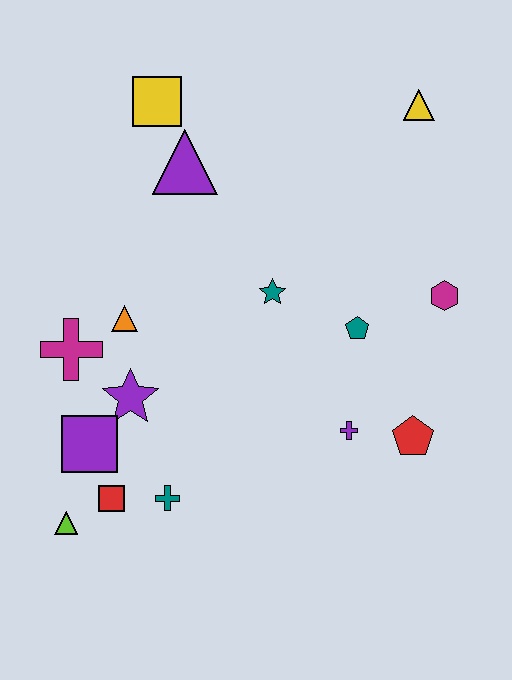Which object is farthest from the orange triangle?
The yellow triangle is farthest from the orange triangle.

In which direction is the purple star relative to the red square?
The purple star is above the red square.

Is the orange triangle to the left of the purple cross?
Yes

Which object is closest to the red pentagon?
The purple cross is closest to the red pentagon.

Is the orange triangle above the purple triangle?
No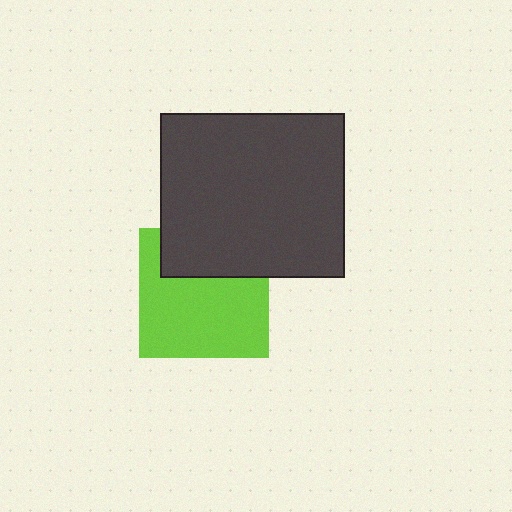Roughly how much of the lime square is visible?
Most of it is visible (roughly 67%).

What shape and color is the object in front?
The object in front is a dark gray rectangle.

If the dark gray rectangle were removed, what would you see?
You would see the complete lime square.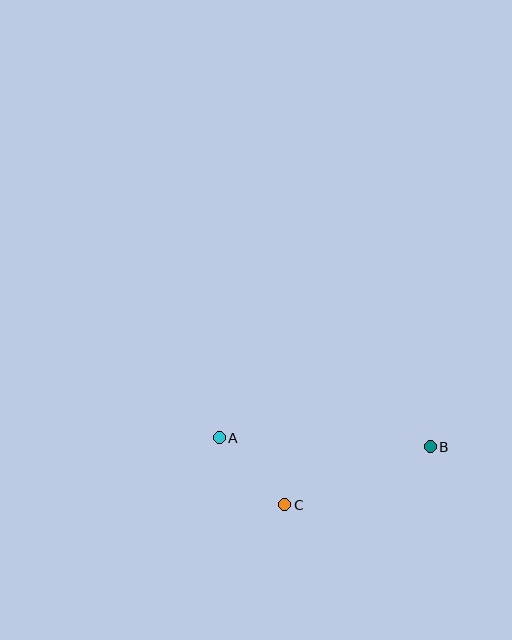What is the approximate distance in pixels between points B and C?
The distance between B and C is approximately 156 pixels.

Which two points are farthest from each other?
Points A and B are farthest from each other.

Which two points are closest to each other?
Points A and C are closest to each other.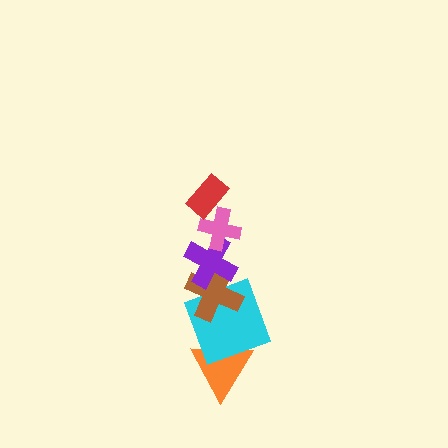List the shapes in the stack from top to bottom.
From top to bottom: the red rectangle, the pink cross, the purple cross, the brown cross, the cyan square, the orange triangle.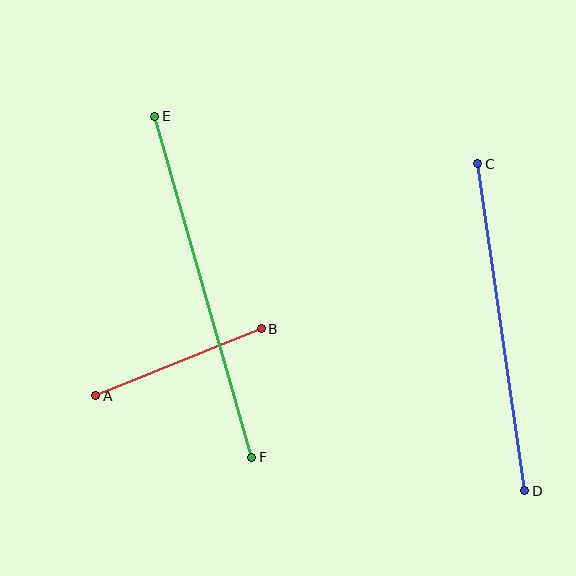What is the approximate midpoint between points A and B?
The midpoint is at approximately (179, 362) pixels.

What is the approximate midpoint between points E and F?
The midpoint is at approximately (203, 287) pixels.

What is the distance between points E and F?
The distance is approximately 354 pixels.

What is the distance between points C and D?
The distance is approximately 330 pixels.